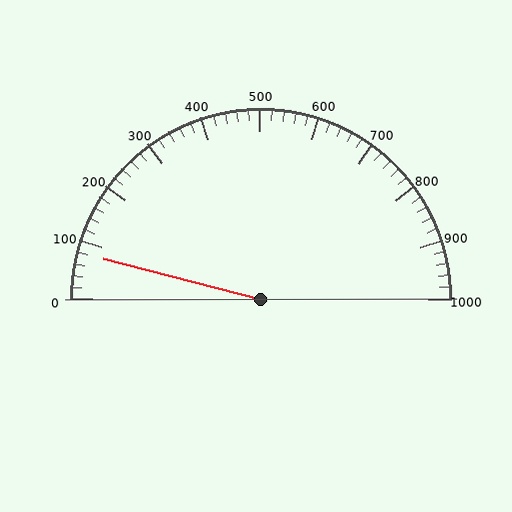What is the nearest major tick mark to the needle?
The nearest major tick mark is 100.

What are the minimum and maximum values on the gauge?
The gauge ranges from 0 to 1000.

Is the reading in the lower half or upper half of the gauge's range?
The reading is in the lower half of the range (0 to 1000).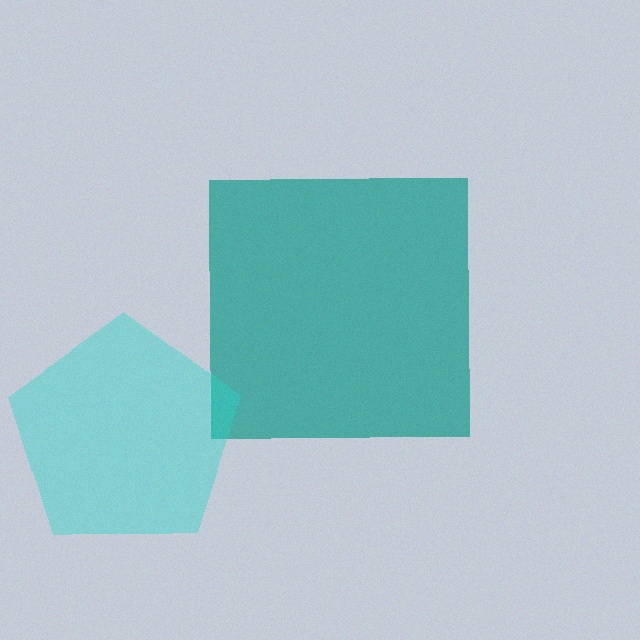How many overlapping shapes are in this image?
There are 2 overlapping shapes in the image.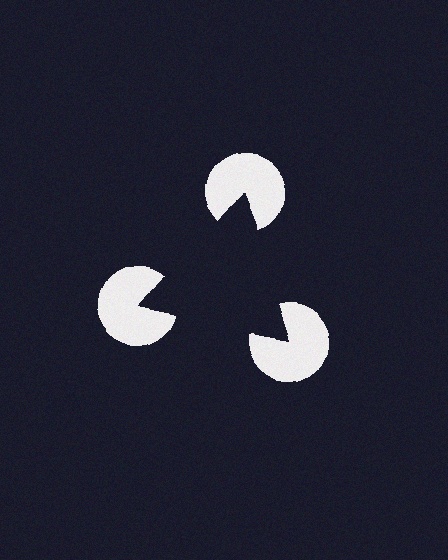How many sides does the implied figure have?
3 sides.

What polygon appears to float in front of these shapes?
An illusory triangle — its edges are inferred from the aligned wedge cuts in the pac-man discs, not physically drawn.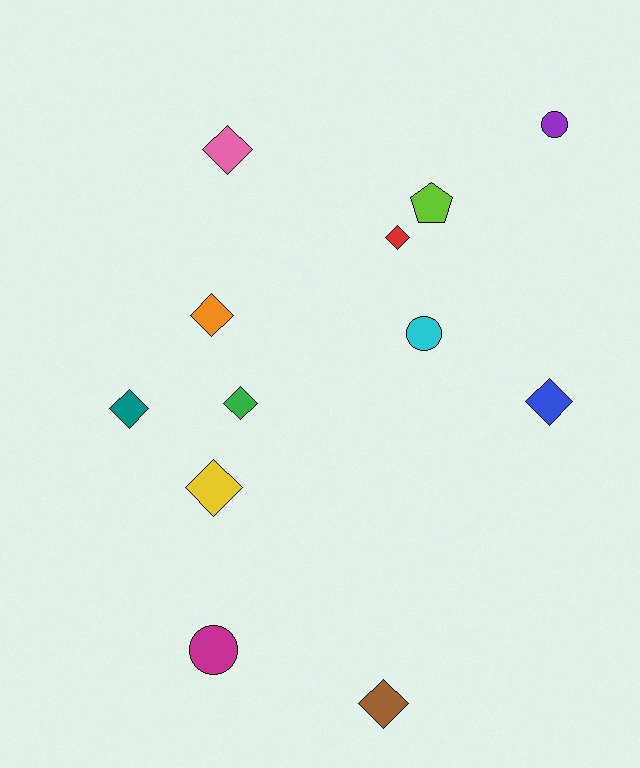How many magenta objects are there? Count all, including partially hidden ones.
There is 1 magenta object.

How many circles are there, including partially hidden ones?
There are 3 circles.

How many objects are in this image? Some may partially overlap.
There are 12 objects.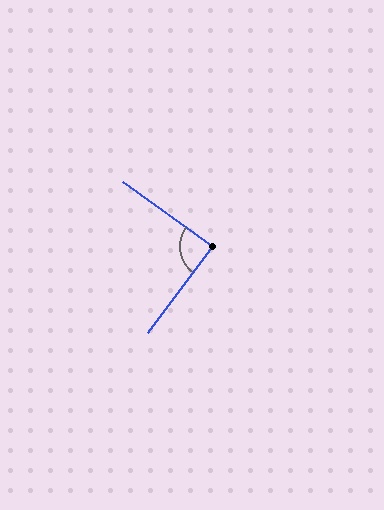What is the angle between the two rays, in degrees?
Approximately 89 degrees.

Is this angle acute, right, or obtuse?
It is approximately a right angle.